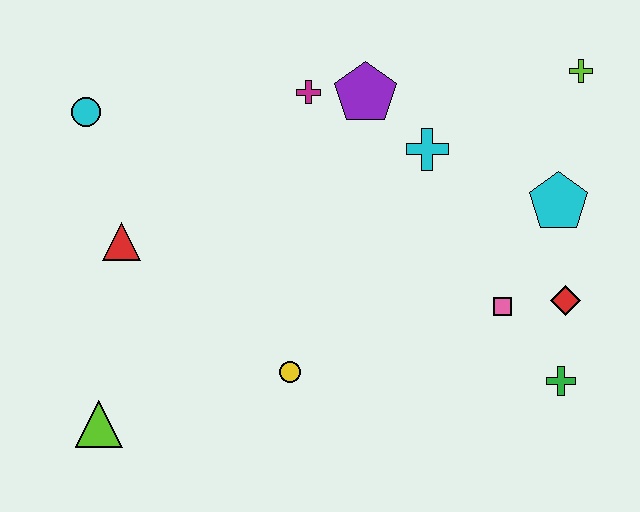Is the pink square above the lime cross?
No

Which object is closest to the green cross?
The red diamond is closest to the green cross.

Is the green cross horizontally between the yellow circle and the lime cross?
Yes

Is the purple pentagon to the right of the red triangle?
Yes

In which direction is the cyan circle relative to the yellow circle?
The cyan circle is above the yellow circle.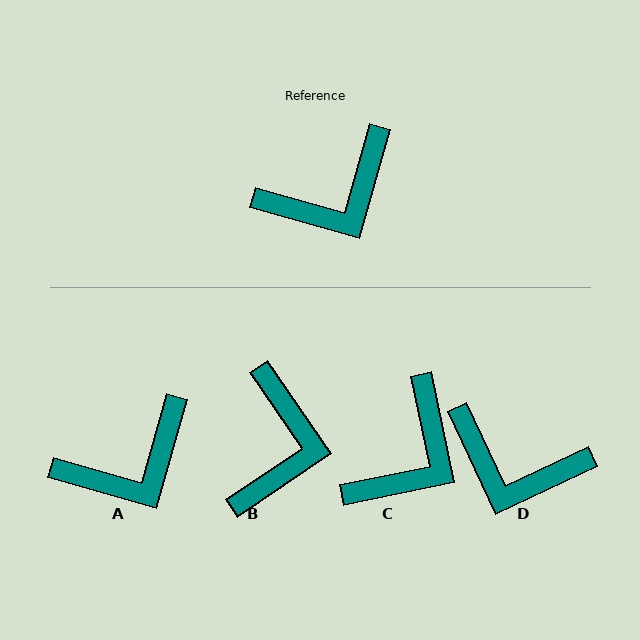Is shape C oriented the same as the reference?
No, it is off by about 28 degrees.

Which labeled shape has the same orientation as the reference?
A.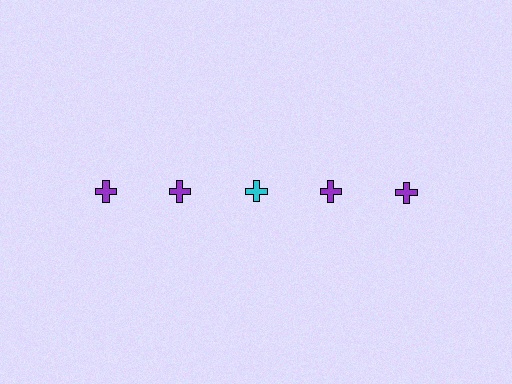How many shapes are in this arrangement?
There are 5 shapes arranged in a grid pattern.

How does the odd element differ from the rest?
It has a different color: cyan instead of purple.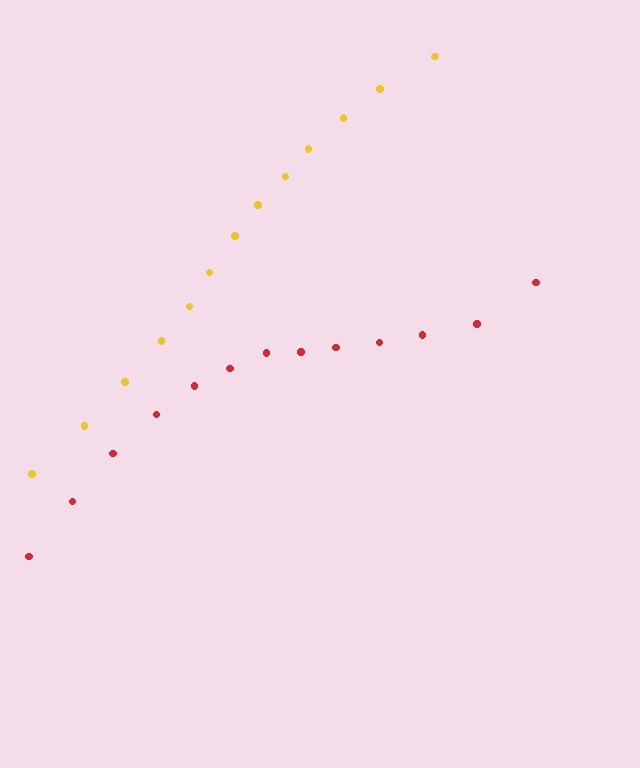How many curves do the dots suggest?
There are 2 distinct paths.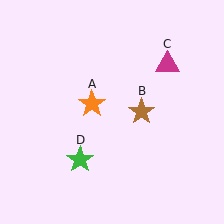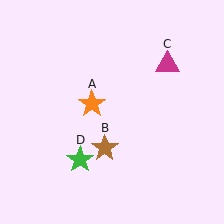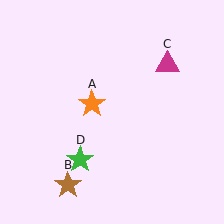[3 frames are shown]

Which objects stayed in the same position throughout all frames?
Orange star (object A) and magenta triangle (object C) and green star (object D) remained stationary.